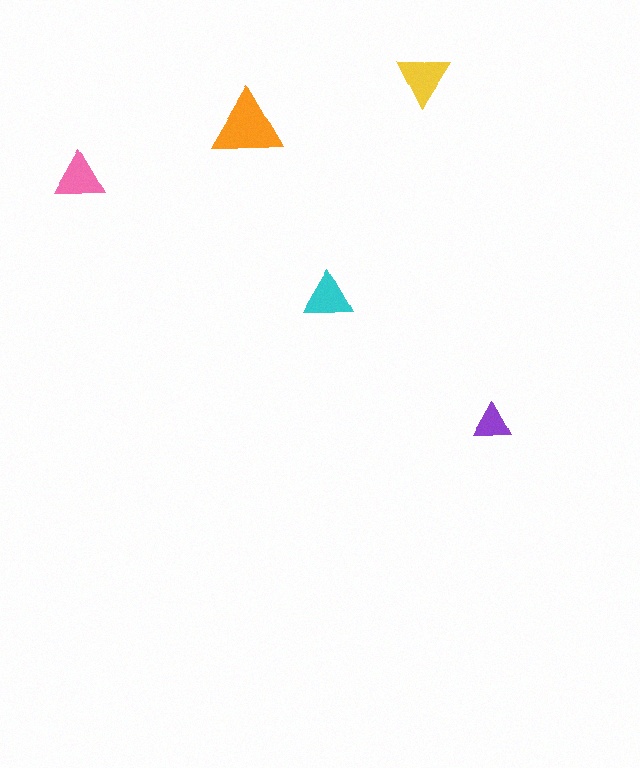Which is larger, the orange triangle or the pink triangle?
The orange one.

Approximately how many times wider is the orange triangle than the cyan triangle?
About 1.5 times wider.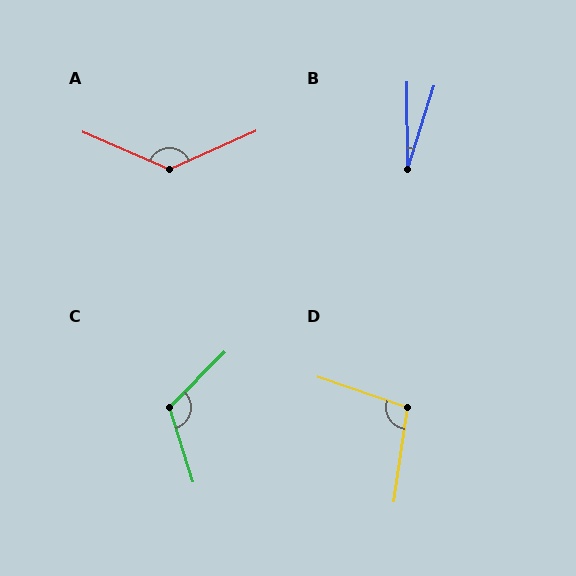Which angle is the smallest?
B, at approximately 18 degrees.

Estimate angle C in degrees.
Approximately 117 degrees.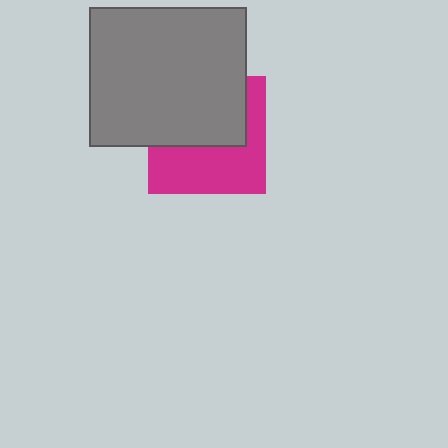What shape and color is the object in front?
The object in front is a gray rectangle.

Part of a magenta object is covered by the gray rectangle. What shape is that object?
It is a square.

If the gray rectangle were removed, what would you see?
You would see the complete magenta square.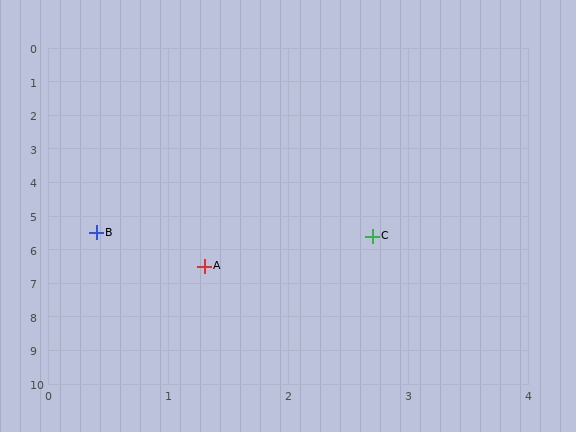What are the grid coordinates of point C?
Point C is at approximately (2.7, 5.6).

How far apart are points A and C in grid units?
Points A and C are about 1.7 grid units apart.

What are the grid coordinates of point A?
Point A is at approximately (1.3, 6.5).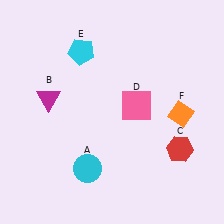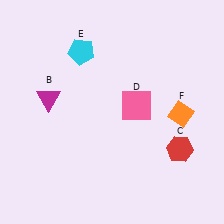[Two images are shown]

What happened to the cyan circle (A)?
The cyan circle (A) was removed in Image 2. It was in the bottom-left area of Image 1.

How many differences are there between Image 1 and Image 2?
There is 1 difference between the two images.